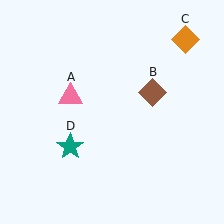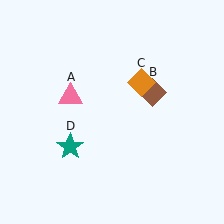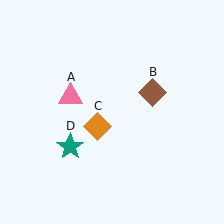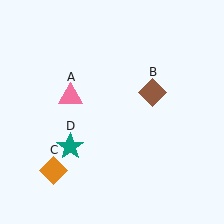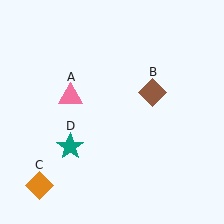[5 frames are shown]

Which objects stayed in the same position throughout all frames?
Pink triangle (object A) and brown diamond (object B) and teal star (object D) remained stationary.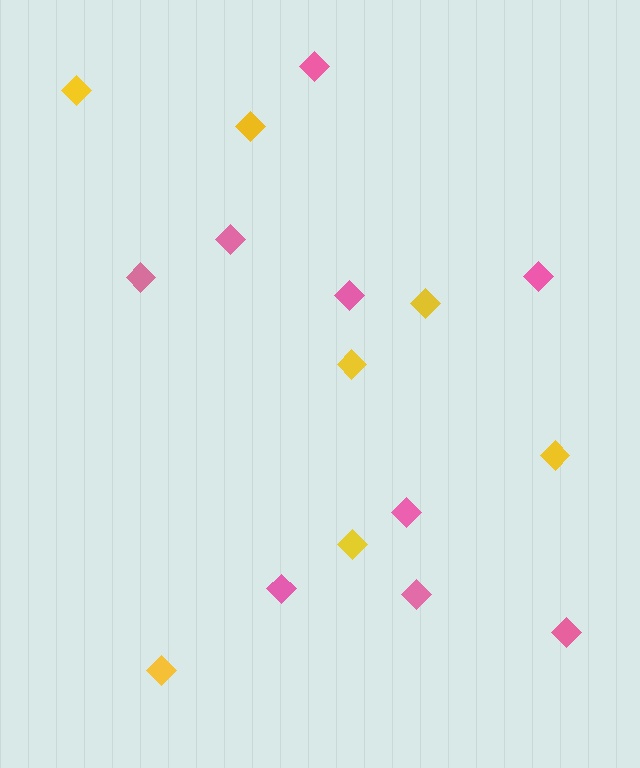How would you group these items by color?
There are 2 groups: one group of yellow diamonds (7) and one group of pink diamonds (9).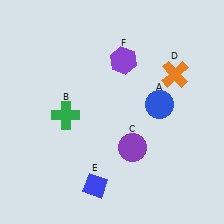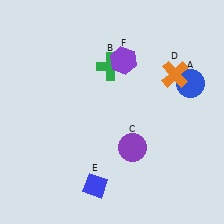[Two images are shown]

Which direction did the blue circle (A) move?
The blue circle (A) moved right.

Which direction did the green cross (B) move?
The green cross (B) moved up.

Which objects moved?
The objects that moved are: the blue circle (A), the green cross (B).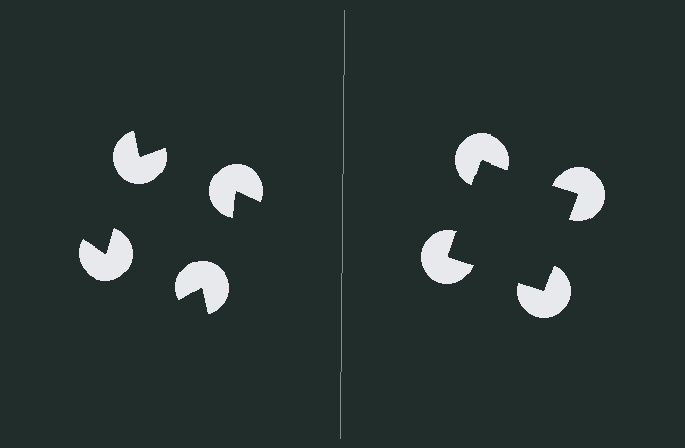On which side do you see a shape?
An illusory square appears on the right side. On the left side the wedge cuts are rotated, so no coherent shape forms.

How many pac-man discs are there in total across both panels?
8 — 4 on each side.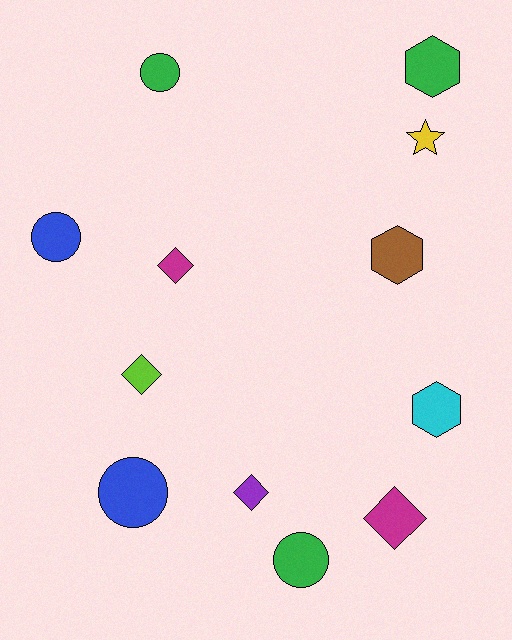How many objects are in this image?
There are 12 objects.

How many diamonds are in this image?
There are 4 diamonds.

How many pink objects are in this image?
There are no pink objects.